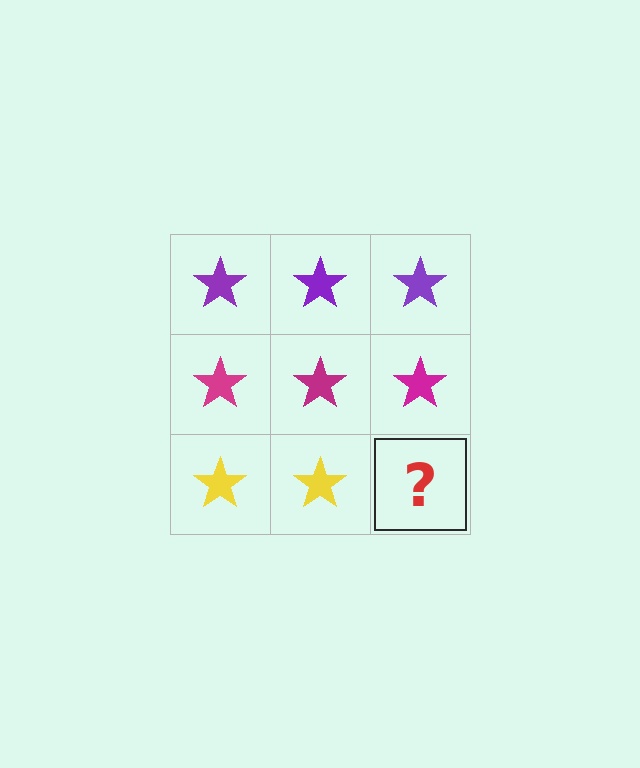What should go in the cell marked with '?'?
The missing cell should contain a yellow star.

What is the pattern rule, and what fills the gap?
The rule is that each row has a consistent color. The gap should be filled with a yellow star.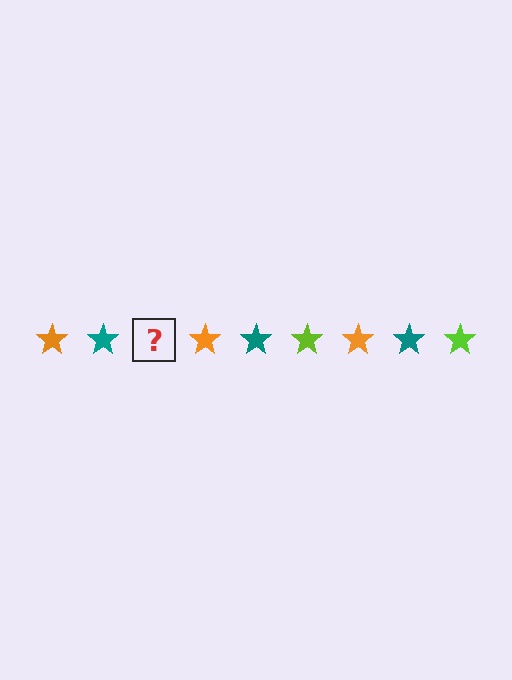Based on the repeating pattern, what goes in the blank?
The blank should be a lime star.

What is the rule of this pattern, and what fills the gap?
The rule is that the pattern cycles through orange, teal, lime stars. The gap should be filled with a lime star.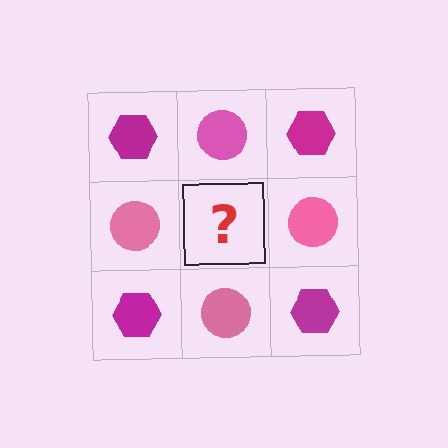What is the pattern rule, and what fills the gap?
The rule is that it alternates magenta hexagon and pink circle in a checkerboard pattern. The gap should be filled with a magenta hexagon.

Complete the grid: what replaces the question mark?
The question mark should be replaced with a magenta hexagon.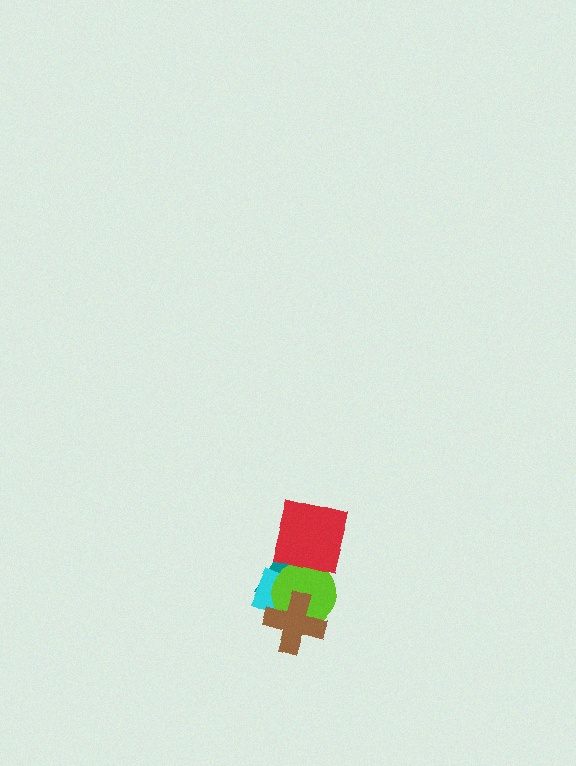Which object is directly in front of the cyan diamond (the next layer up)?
The lime circle is directly in front of the cyan diamond.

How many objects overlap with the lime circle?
4 objects overlap with the lime circle.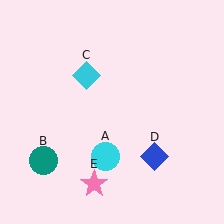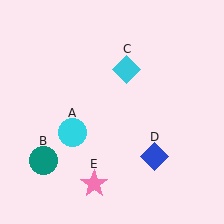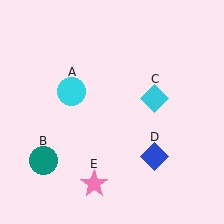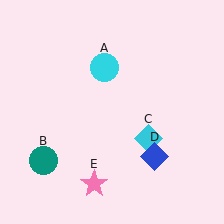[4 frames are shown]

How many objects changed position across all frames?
2 objects changed position: cyan circle (object A), cyan diamond (object C).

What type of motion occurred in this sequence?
The cyan circle (object A), cyan diamond (object C) rotated clockwise around the center of the scene.